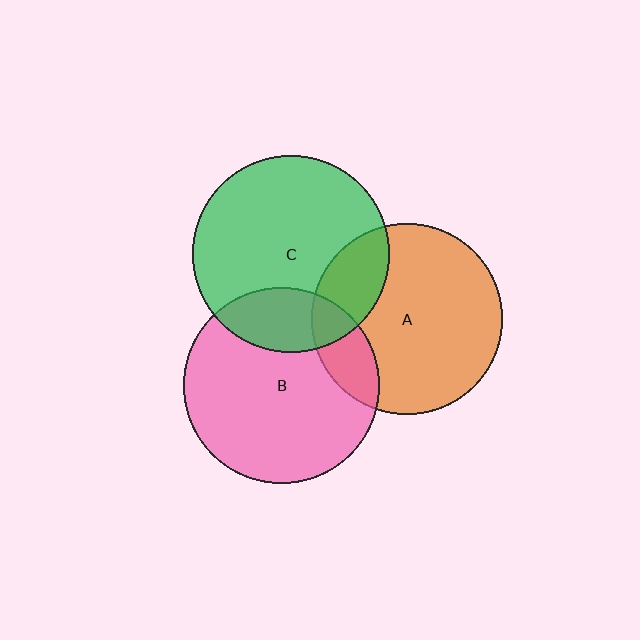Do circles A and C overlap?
Yes.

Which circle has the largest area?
Circle C (green).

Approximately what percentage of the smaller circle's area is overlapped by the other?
Approximately 20%.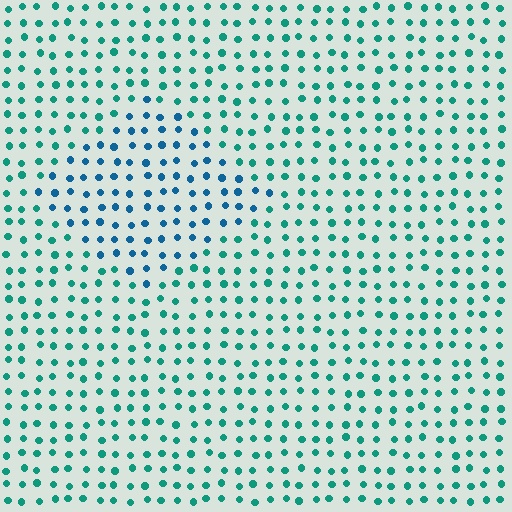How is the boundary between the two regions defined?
The boundary is defined purely by a slight shift in hue (about 34 degrees). Spacing, size, and orientation are identical on both sides.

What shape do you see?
I see a diamond.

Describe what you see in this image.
The image is filled with small teal elements in a uniform arrangement. A diamond-shaped region is visible where the elements are tinted to a slightly different hue, forming a subtle color boundary.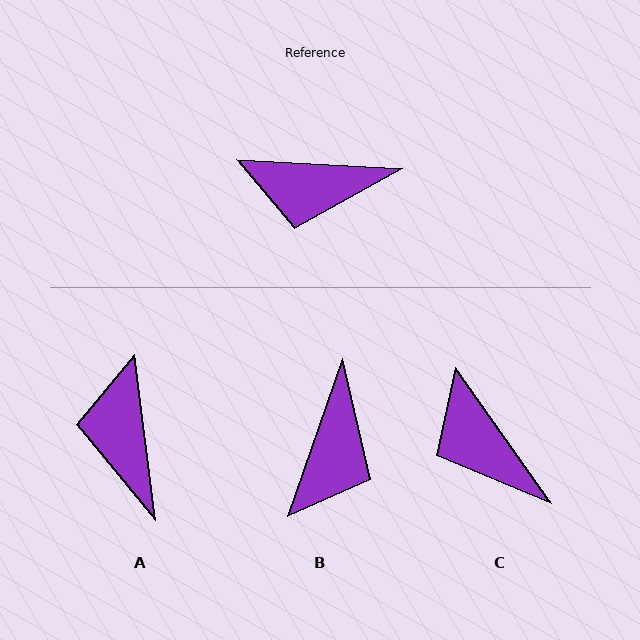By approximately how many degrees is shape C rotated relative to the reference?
Approximately 52 degrees clockwise.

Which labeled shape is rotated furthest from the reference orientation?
A, about 80 degrees away.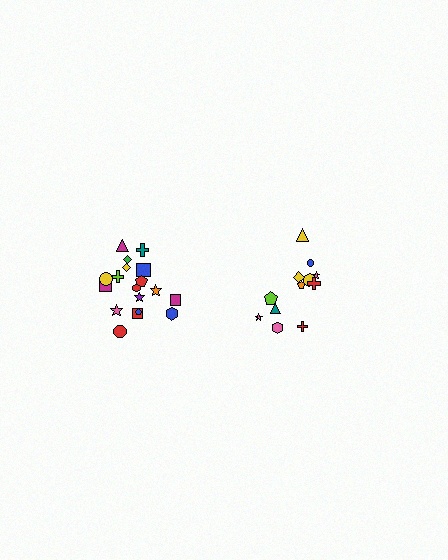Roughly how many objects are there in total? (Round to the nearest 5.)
Roughly 30 objects in total.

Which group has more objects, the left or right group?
The left group.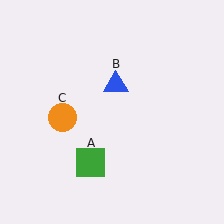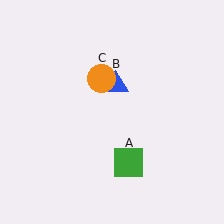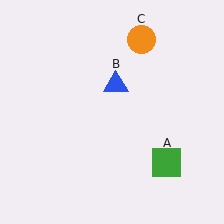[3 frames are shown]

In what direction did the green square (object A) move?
The green square (object A) moved right.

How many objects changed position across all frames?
2 objects changed position: green square (object A), orange circle (object C).